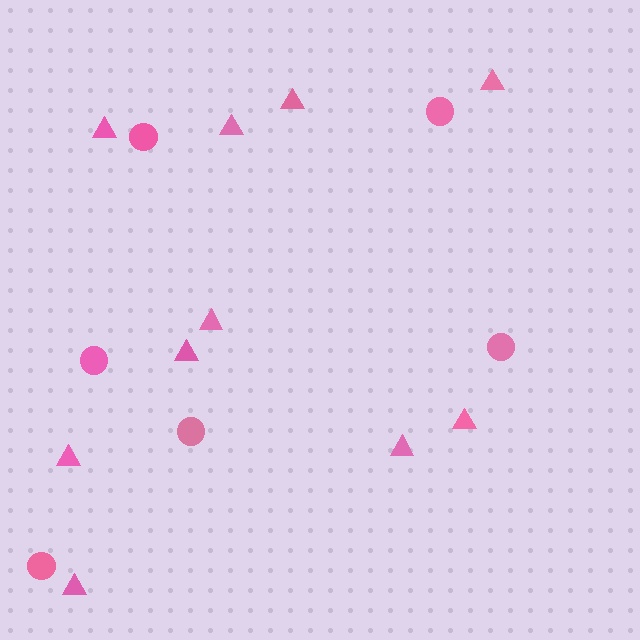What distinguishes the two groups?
There are 2 groups: one group of circles (6) and one group of triangles (10).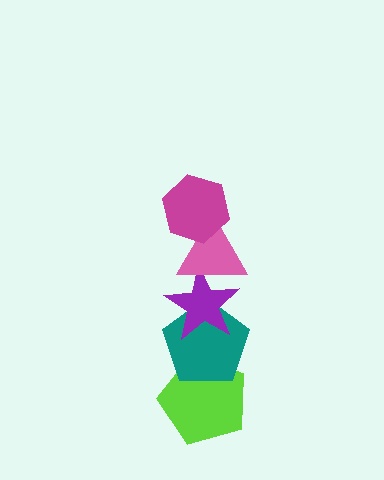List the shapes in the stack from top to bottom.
From top to bottom: the magenta hexagon, the pink triangle, the purple star, the teal pentagon, the lime pentagon.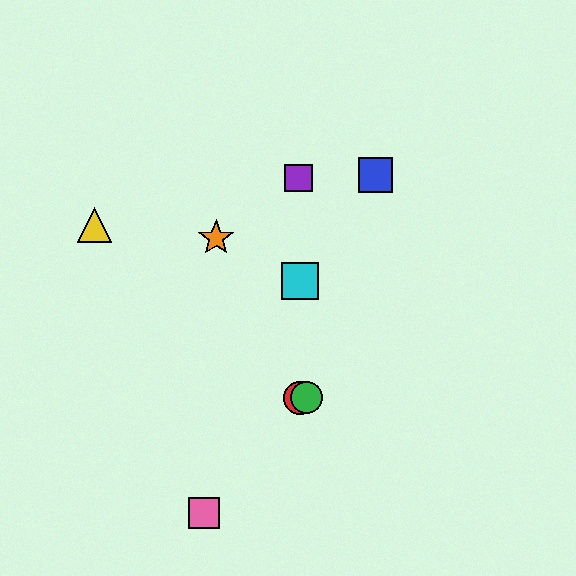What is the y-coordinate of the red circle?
The red circle is at y≈398.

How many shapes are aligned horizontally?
2 shapes (the red circle, the green circle) are aligned horizontally.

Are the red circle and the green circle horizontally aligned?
Yes, both are at y≈398.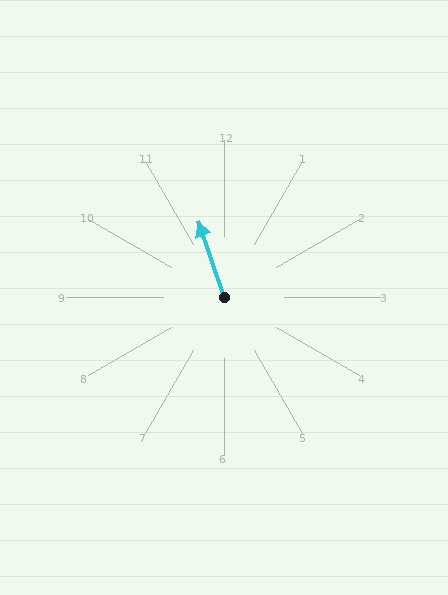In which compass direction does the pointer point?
North.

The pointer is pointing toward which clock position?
Roughly 11 o'clock.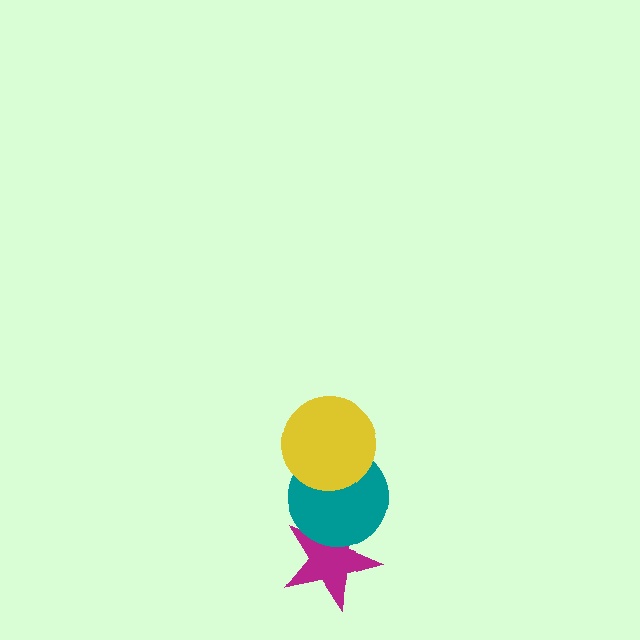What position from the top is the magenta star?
The magenta star is 3rd from the top.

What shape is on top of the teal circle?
The yellow circle is on top of the teal circle.